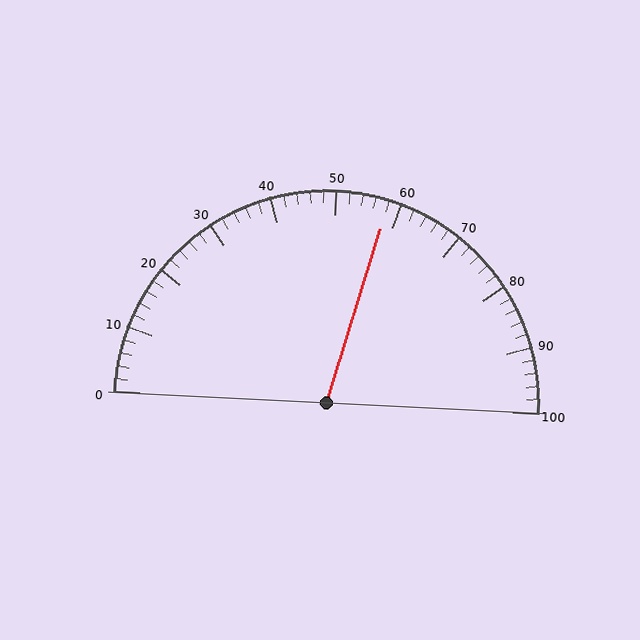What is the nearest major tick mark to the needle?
The nearest major tick mark is 60.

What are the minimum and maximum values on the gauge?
The gauge ranges from 0 to 100.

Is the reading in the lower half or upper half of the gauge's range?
The reading is in the upper half of the range (0 to 100).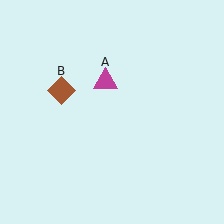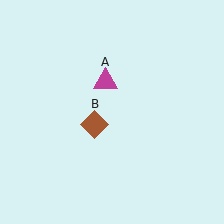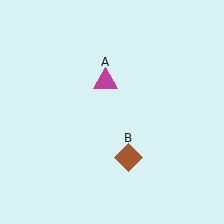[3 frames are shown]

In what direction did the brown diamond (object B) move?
The brown diamond (object B) moved down and to the right.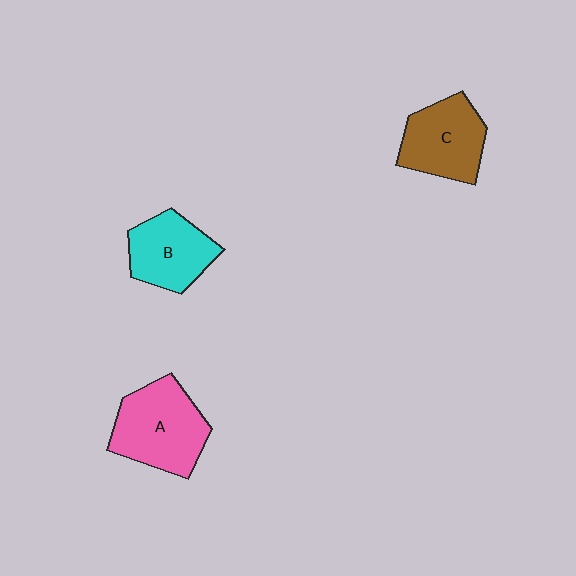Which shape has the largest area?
Shape A (pink).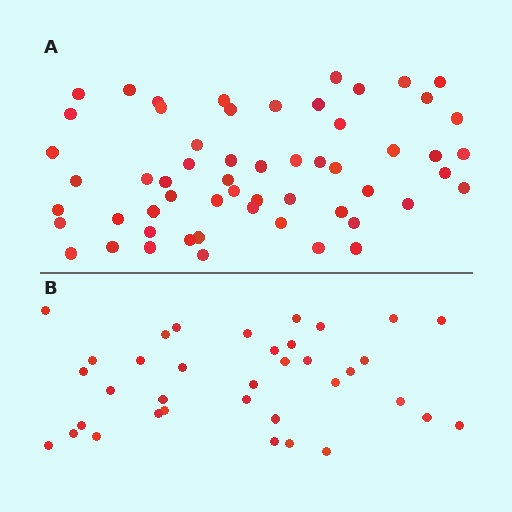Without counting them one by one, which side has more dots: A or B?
Region A (the top region) has more dots.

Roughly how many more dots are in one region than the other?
Region A has approximately 20 more dots than region B.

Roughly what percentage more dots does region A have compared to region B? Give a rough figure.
About 60% more.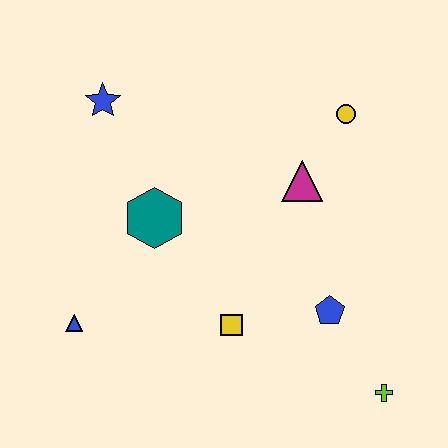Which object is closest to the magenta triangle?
The yellow circle is closest to the magenta triangle.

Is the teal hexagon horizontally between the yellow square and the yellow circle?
No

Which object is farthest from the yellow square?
The blue star is farthest from the yellow square.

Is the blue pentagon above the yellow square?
Yes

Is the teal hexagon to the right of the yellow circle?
No